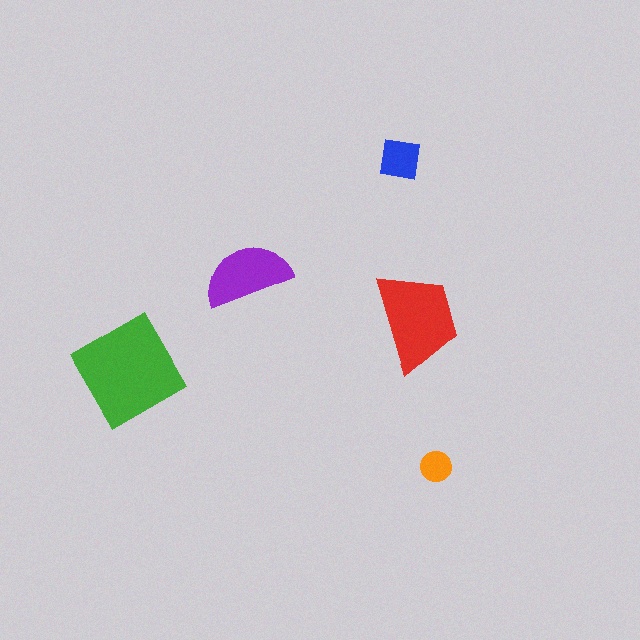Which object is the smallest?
The orange circle.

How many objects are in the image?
There are 5 objects in the image.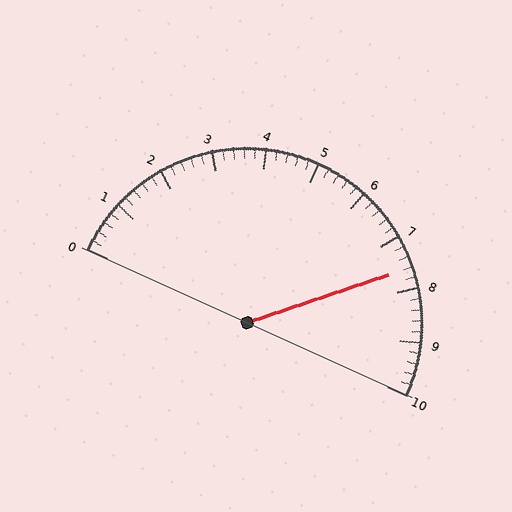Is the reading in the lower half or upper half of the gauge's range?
The reading is in the upper half of the range (0 to 10).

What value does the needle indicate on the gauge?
The needle indicates approximately 7.6.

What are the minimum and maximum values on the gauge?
The gauge ranges from 0 to 10.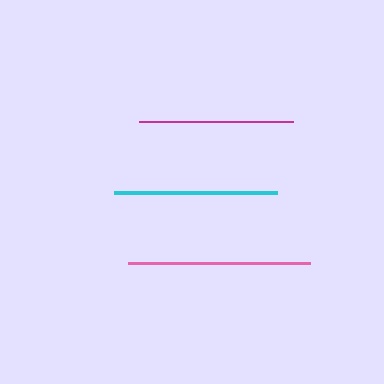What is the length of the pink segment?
The pink segment is approximately 182 pixels long.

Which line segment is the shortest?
The magenta line is the shortest at approximately 154 pixels.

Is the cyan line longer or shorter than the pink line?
The pink line is longer than the cyan line.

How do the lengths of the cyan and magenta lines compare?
The cyan and magenta lines are approximately the same length.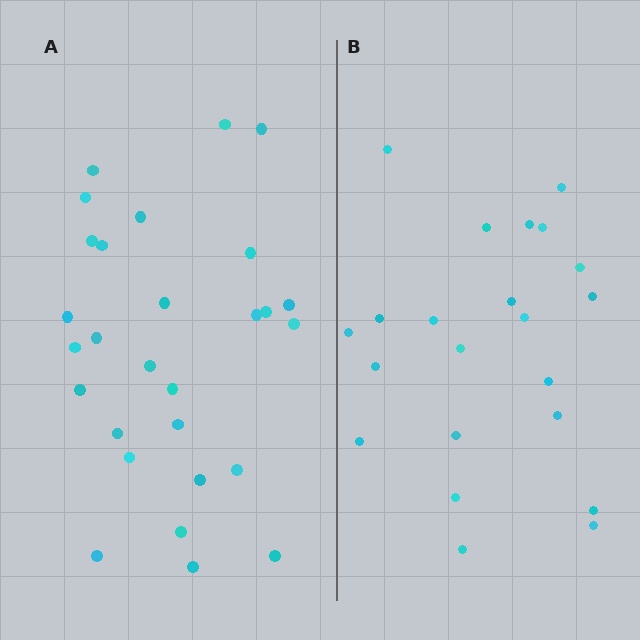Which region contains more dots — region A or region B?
Region A (the left region) has more dots.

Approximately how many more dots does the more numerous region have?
Region A has about 6 more dots than region B.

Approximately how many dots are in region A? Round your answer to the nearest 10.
About 30 dots. (The exact count is 28, which rounds to 30.)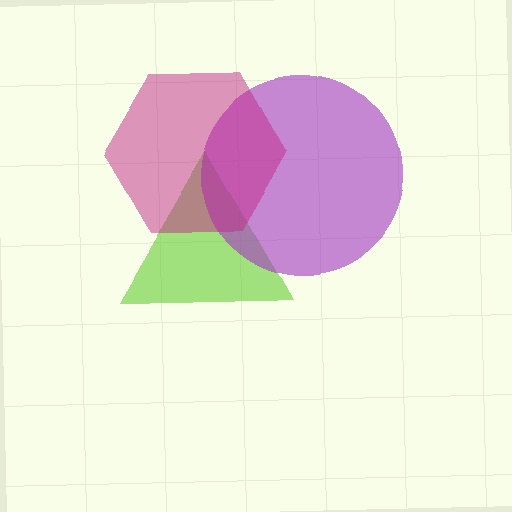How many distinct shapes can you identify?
There are 3 distinct shapes: a lime triangle, a purple circle, a magenta hexagon.